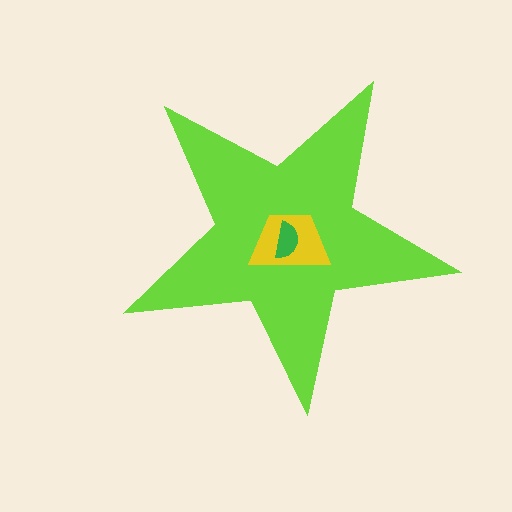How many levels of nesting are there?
3.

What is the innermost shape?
The green semicircle.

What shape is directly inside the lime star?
The yellow trapezoid.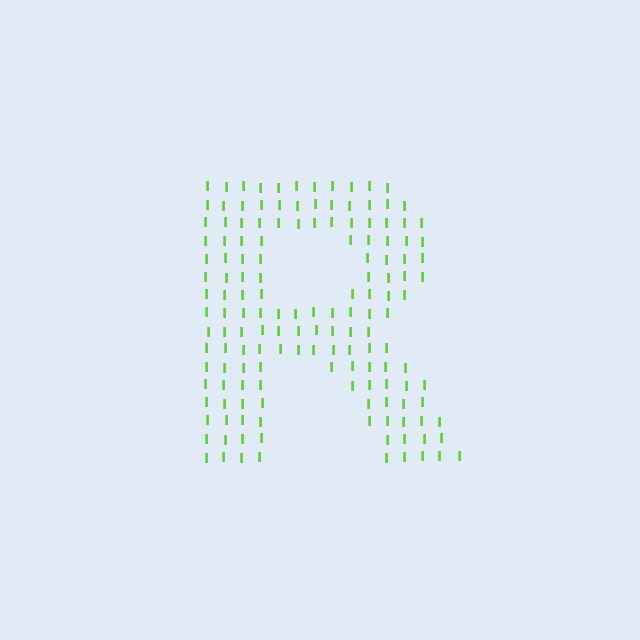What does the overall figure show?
The overall figure shows the letter R.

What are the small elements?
The small elements are letter I's.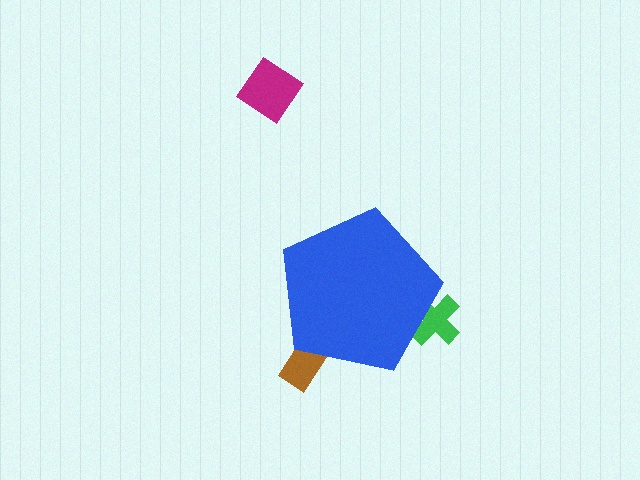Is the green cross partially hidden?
Yes, the green cross is partially hidden behind the blue pentagon.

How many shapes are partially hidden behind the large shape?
2 shapes are partially hidden.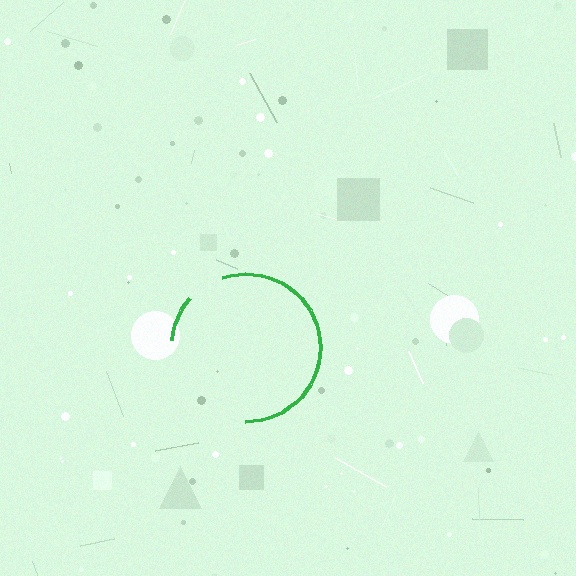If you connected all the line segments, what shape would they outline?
They would outline a circle.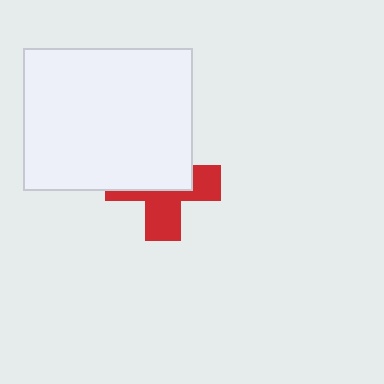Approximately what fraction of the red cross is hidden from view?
Roughly 53% of the red cross is hidden behind the white rectangle.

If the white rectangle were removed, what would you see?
You would see the complete red cross.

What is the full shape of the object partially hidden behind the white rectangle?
The partially hidden object is a red cross.